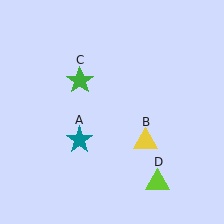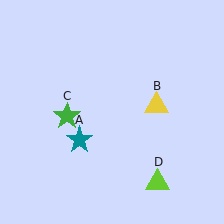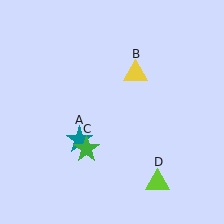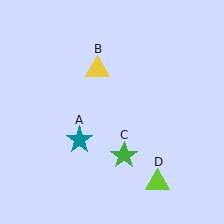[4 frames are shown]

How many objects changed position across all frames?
2 objects changed position: yellow triangle (object B), green star (object C).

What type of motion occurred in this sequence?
The yellow triangle (object B), green star (object C) rotated counterclockwise around the center of the scene.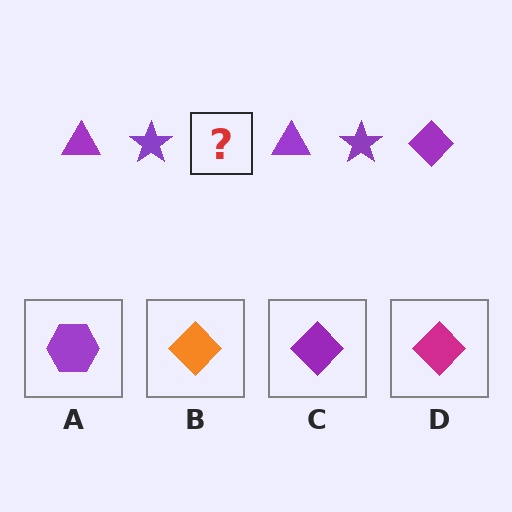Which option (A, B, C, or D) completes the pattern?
C.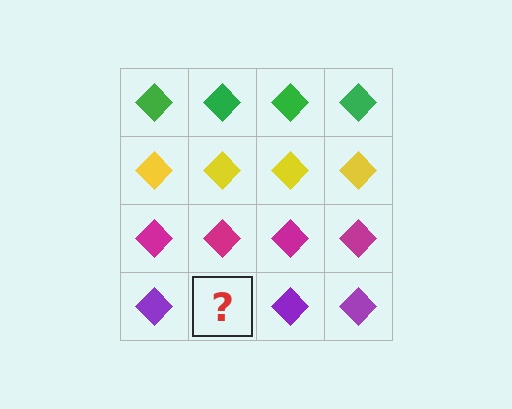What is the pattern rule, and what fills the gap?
The rule is that each row has a consistent color. The gap should be filled with a purple diamond.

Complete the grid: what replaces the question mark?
The question mark should be replaced with a purple diamond.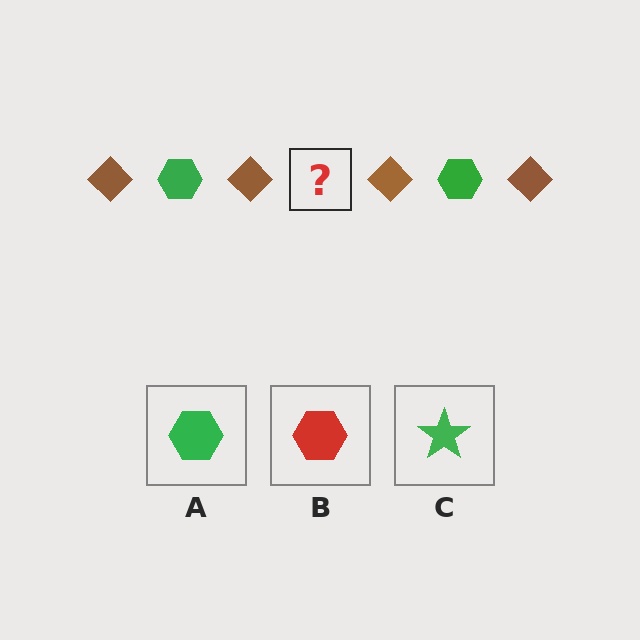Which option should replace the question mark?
Option A.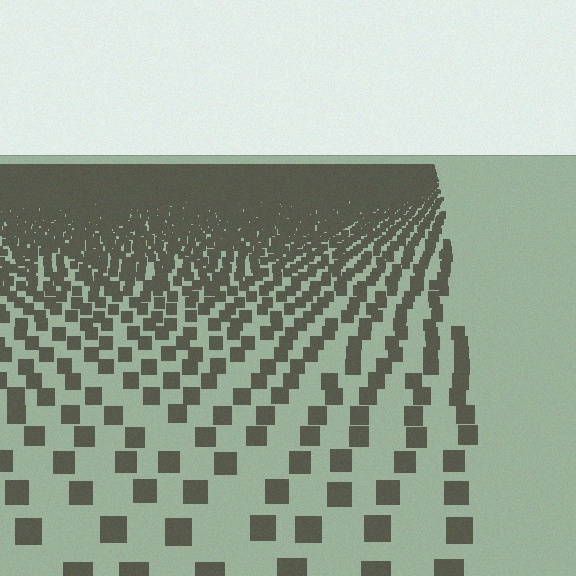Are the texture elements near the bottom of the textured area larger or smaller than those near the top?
Larger. Near the bottom, elements are closer to the viewer and appear at a bigger on-screen size.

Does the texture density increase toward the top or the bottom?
Density increases toward the top.